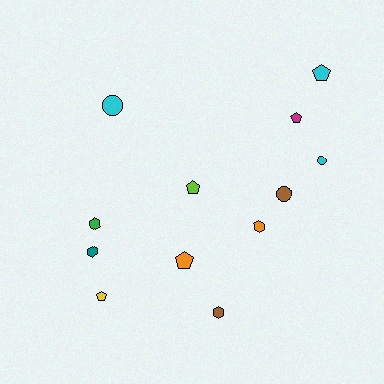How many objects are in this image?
There are 12 objects.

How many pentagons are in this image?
There are 5 pentagons.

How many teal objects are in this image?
There is 1 teal object.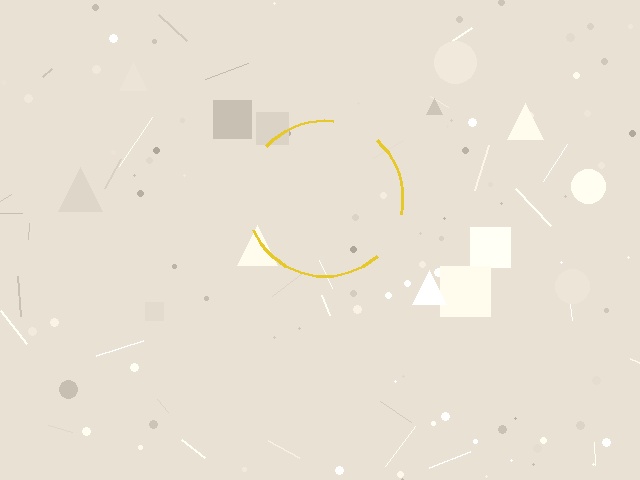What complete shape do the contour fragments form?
The contour fragments form a circle.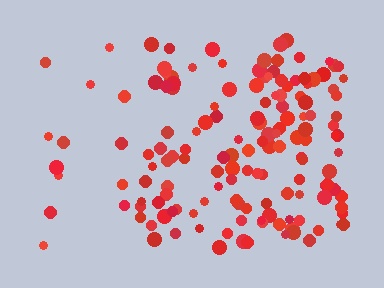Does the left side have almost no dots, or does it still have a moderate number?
Still a moderate number, just noticeably fewer than the right.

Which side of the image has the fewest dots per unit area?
The left.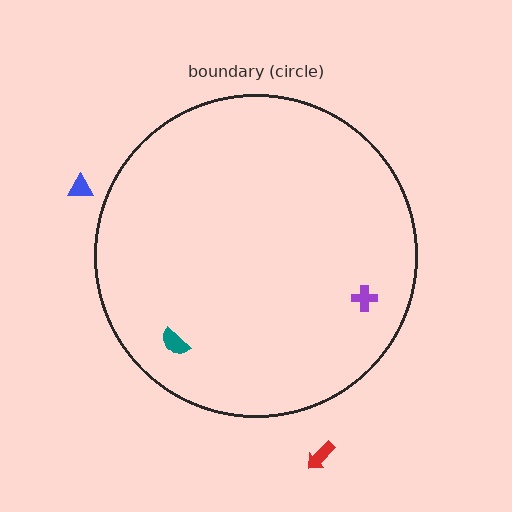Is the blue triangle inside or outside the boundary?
Outside.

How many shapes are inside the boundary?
2 inside, 2 outside.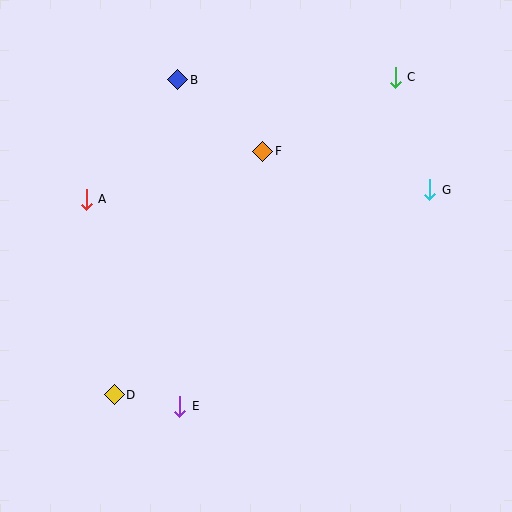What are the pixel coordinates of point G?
Point G is at (430, 190).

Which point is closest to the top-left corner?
Point B is closest to the top-left corner.